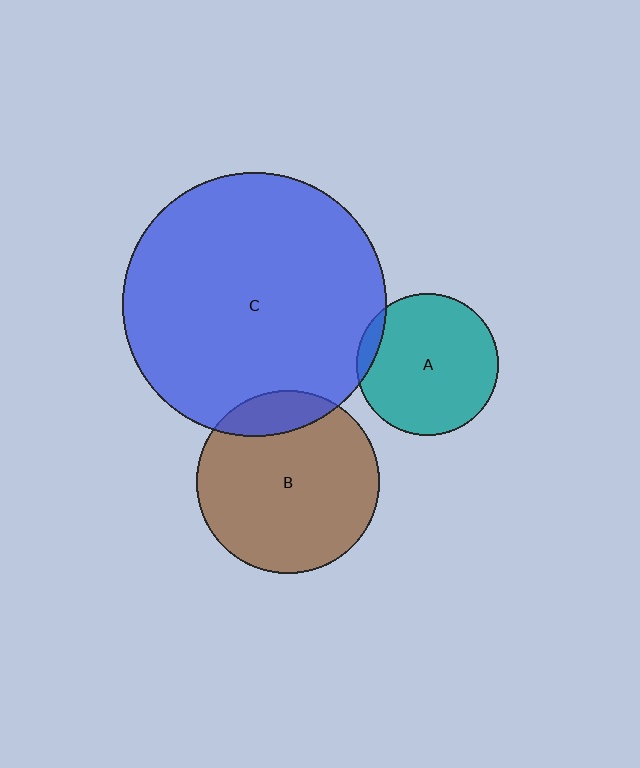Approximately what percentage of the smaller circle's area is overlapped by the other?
Approximately 15%.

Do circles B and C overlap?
Yes.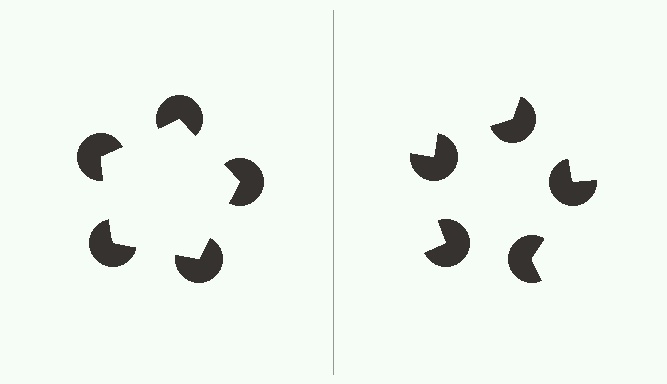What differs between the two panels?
The pac-man discs are positioned identically on both sides; only the wedge orientations differ. On the left they align to a pentagon; on the right they are misaligned.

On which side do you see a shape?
An illusory pentagon appears on the left side. On the right side the wedge cuts are rotated, so no coherent shape forms.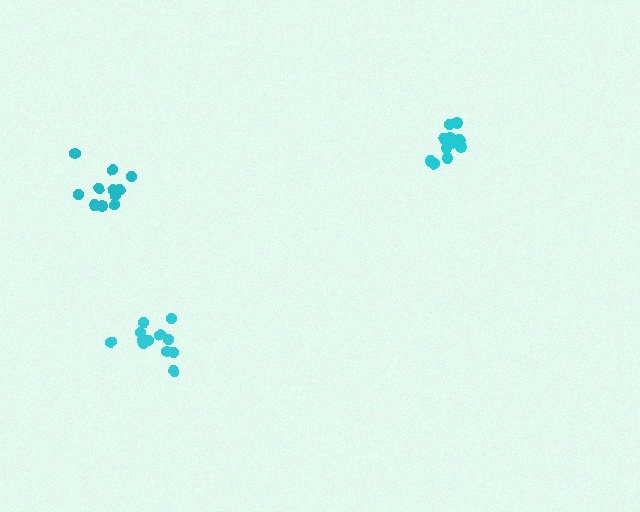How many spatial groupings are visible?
There are 3 spatial groupings.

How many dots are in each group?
Group 1: 12 dots, Group 2: 11 dots, Group 3: 14 dots (37 total).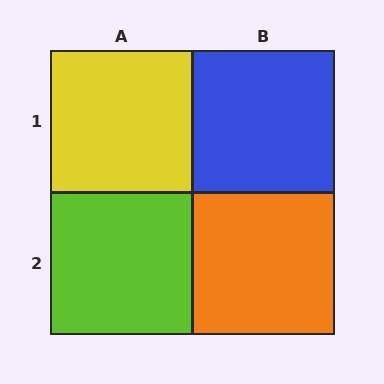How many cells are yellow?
1 cell is yellow.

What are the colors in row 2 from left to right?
Lime, orange.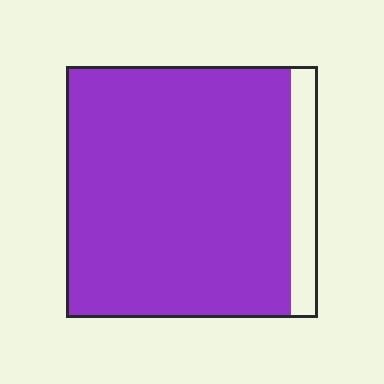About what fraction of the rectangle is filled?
About nine tenths (9/10).